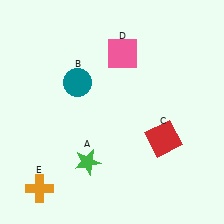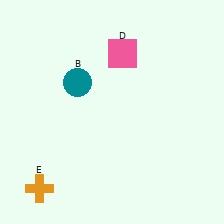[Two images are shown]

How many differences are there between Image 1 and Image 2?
There are 2 differences between the two images.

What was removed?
The red square (C), the green star (A) were removed in Image 2.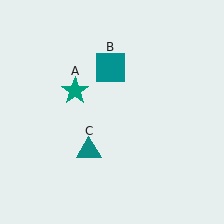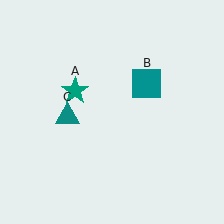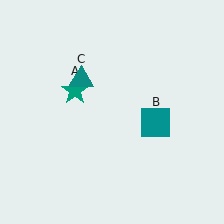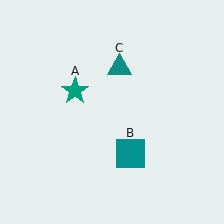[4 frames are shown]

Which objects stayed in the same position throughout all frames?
Teal star (object A) remained stationary.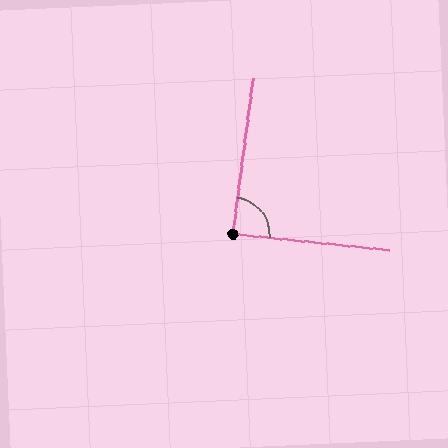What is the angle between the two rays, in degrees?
Approximately 88 degrees.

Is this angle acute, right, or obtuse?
It is approximately a right angle.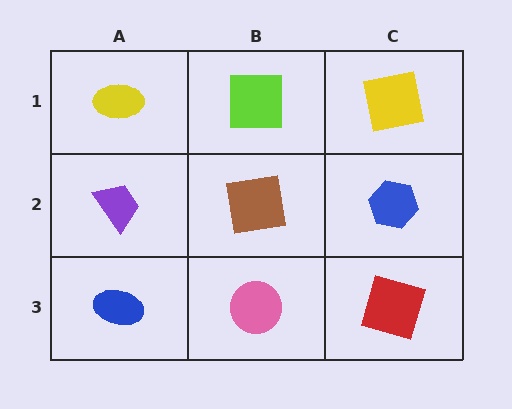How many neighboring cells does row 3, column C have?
2.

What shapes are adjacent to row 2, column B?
A lime square (row 1, column B), a pink circle (row 3, column B), a purple trapezoid (row 2, column A), a blue hexagon (row 2, column C).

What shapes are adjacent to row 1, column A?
A purple trapezoid (row 2, column A), a lime square (row 1, column B).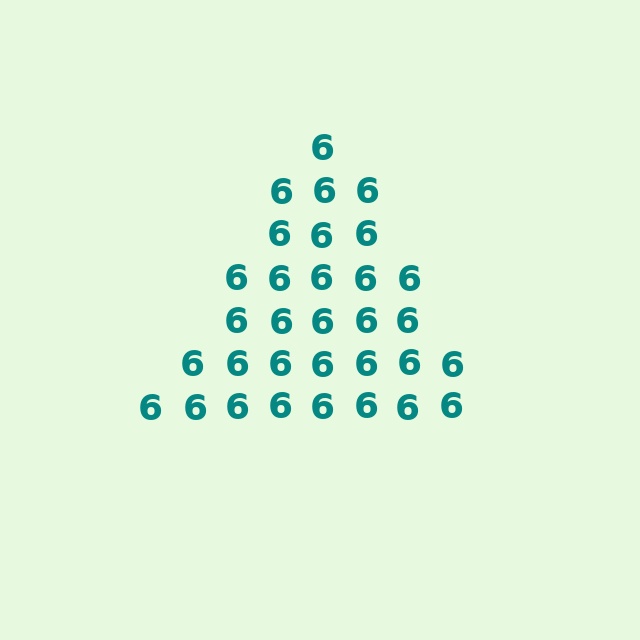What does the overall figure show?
The overall figure shows a triangle.